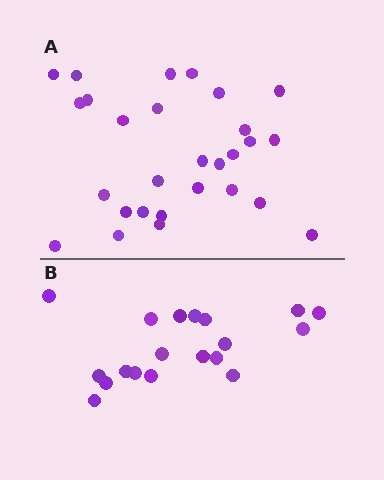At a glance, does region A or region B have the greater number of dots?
Region A (the top region) has more dots.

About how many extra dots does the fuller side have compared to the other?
Region A has roughly 8 or so more dots than region B.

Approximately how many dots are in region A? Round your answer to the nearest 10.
About 30 dots. (The exact count is 28, which rounds to 30.)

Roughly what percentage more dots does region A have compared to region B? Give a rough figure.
About 45% more.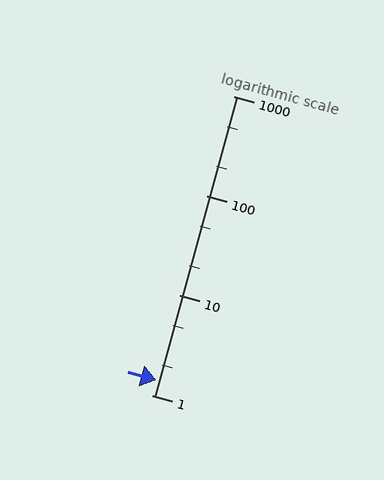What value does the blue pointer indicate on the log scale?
The pointer indicates approximately 1.4.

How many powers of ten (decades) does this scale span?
The scale spans 3 decades, from 1 to 1000.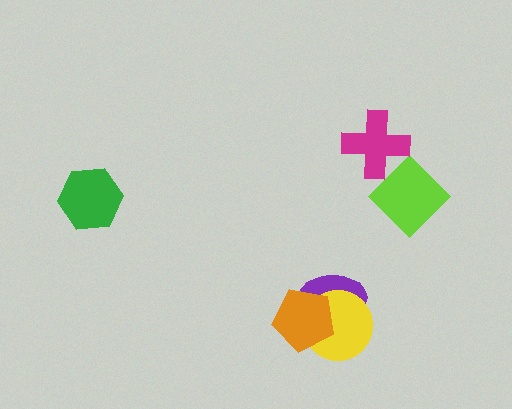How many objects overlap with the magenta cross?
1 object overlaps with the magenta cross.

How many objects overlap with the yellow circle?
2 objects overlap with the yellow circle.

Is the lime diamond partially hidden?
Yes, it is partially covered by another shape.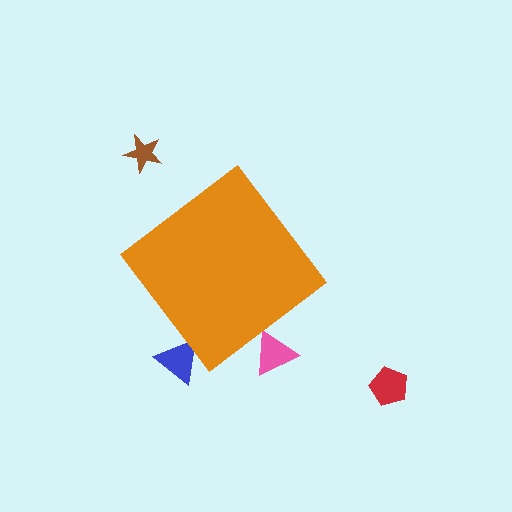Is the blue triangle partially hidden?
Yes, the blue triangle is partially hidden behind the orange diamond.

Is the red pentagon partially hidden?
No, the red pentagon is fully visible.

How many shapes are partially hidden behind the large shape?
2 shapes are partially hidden.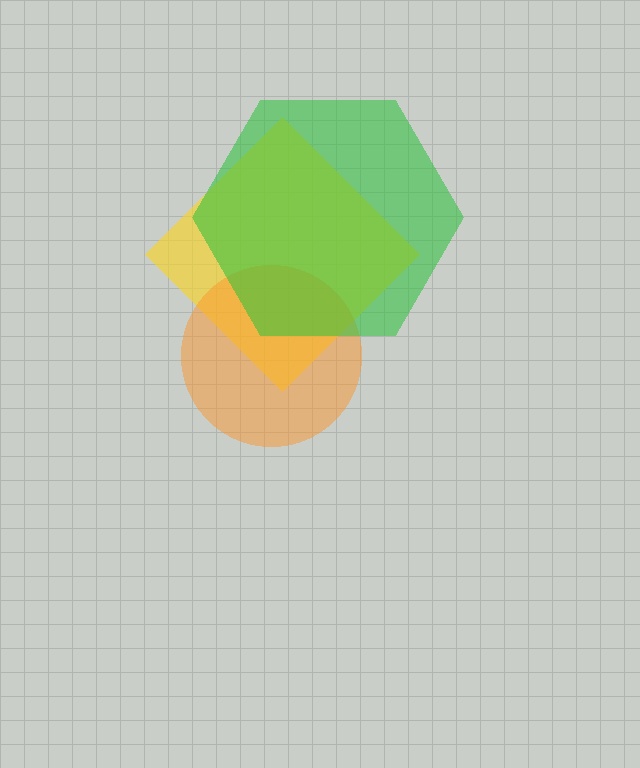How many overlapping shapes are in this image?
There are 3 overlapping shapes in the image.